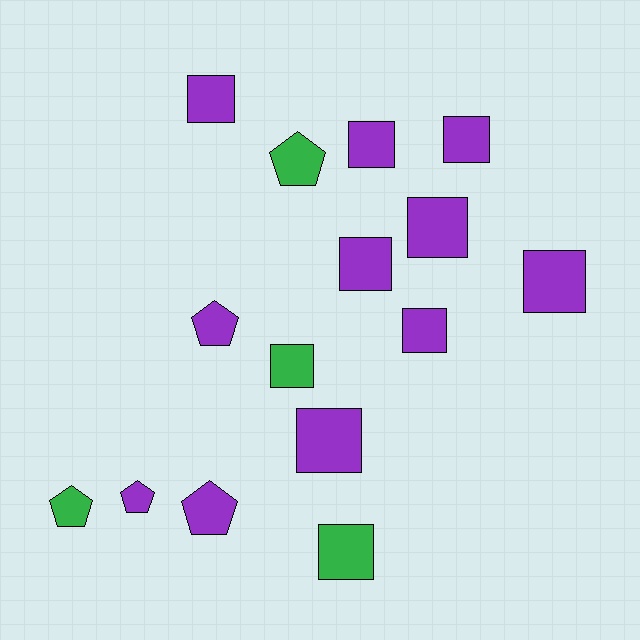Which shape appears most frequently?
Square, with 10 objects.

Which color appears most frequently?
Purple, with 11 objects.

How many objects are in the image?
There are 15 objects.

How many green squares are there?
There are 2 green squares.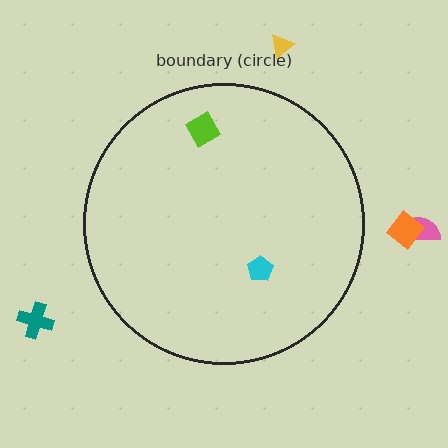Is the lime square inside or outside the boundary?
Inside.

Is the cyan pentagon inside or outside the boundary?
Inside.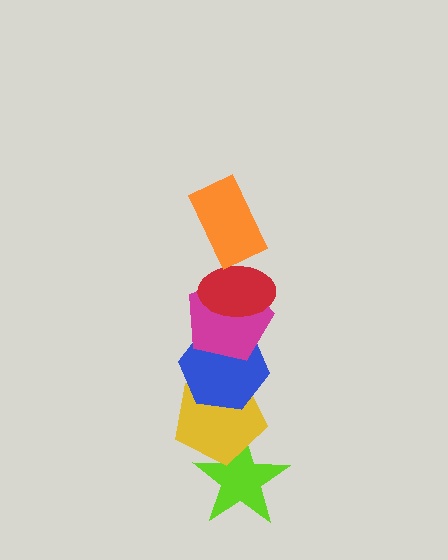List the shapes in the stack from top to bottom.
From top to bottom: the orange rectangle, the red ellipse, the magenta pentagon, the blue hexagon, the yellow pentagon, the lime star.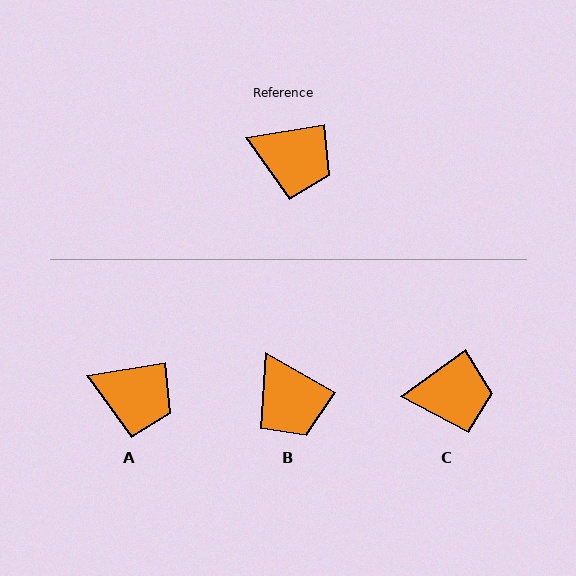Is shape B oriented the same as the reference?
No, it is off by about 39 degrees.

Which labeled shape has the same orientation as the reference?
A.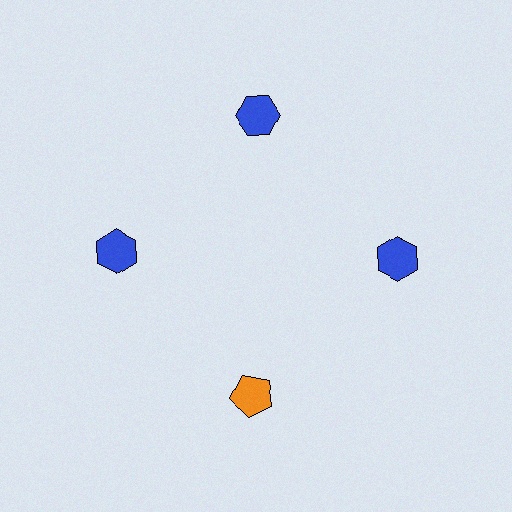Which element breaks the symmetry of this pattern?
The orange pentagon at roughly the 6 o'clock position breaks the symmetry. All other shapes are blue hexagons.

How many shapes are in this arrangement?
There are 4 shapes arranged in a ring pattern.